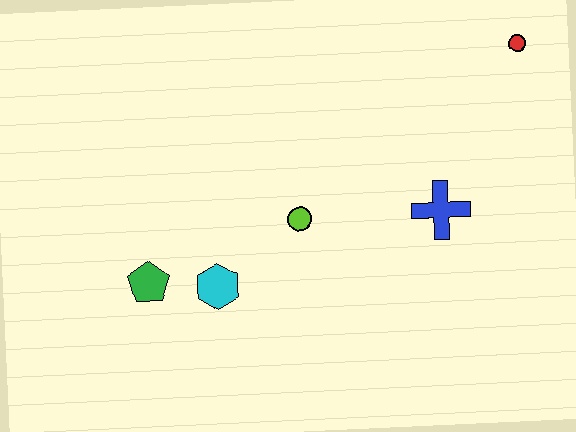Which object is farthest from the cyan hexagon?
The red circle is farthest from the cyan hexagon.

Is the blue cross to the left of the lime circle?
No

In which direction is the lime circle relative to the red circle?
The lime circle is to the left of the red circle.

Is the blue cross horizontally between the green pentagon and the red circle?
Yes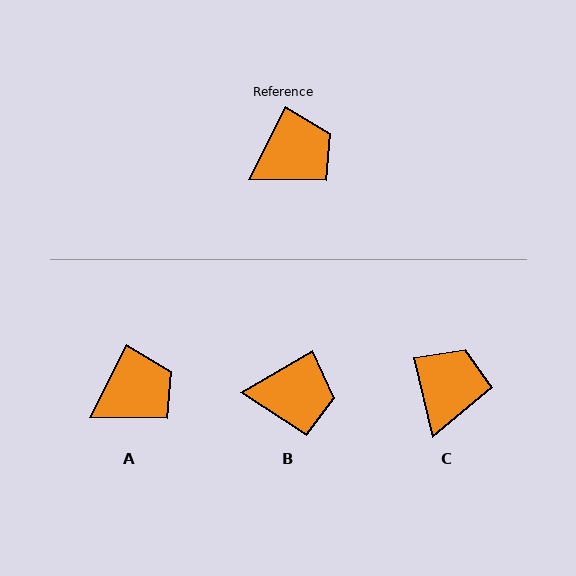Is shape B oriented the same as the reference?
No, it is off by about 33 degrees.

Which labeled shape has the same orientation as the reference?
A.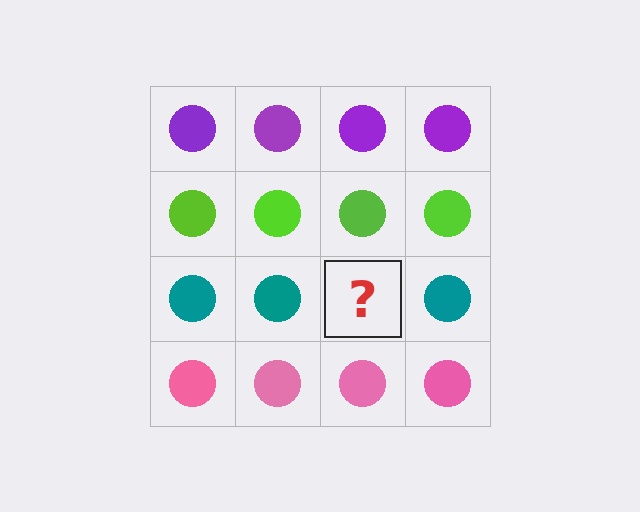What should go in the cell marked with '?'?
The missing cell should contain a teal circle.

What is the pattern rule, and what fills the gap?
The rule is that each row has a consistent color. The gap should be filled with a teal circle.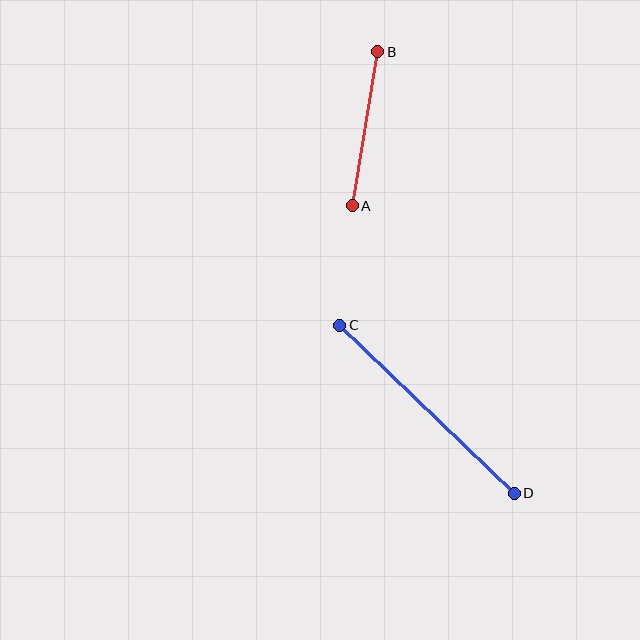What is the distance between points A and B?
The distance is approximately 156 pixels.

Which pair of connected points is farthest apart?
Points C and D are farthest apart.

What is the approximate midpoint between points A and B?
The midpoint is at approximately (365, 129) pixels.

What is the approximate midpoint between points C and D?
The midpoint is at approximately (427, 409) pixels.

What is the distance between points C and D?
The distance is approximately 242 pixels.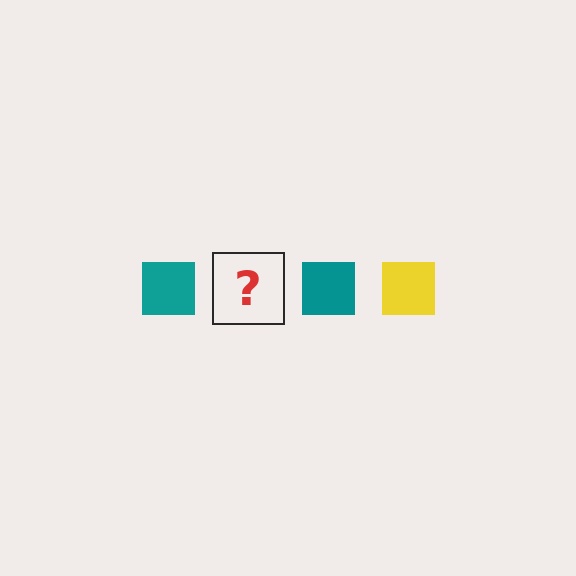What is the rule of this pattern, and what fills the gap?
The rule is that the pattern cycles through teal, yellow squares. The gap should be filled with a yellow square.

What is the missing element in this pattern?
The missing element is a yellow square.